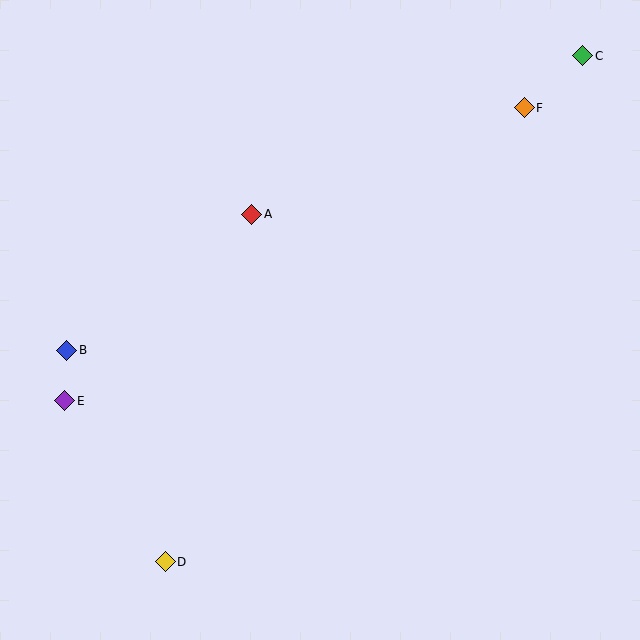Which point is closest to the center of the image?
Point A at (252, 214) is closest to the center.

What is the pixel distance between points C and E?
The distance between C and E is 622 pixels.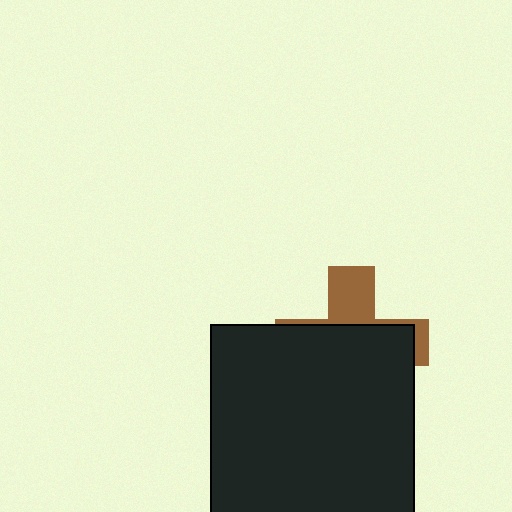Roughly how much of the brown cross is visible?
A small part of it is visible (roughly 31%).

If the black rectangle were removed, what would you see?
You would see the complete brown cross.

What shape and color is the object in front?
The object in front is a black rectangle.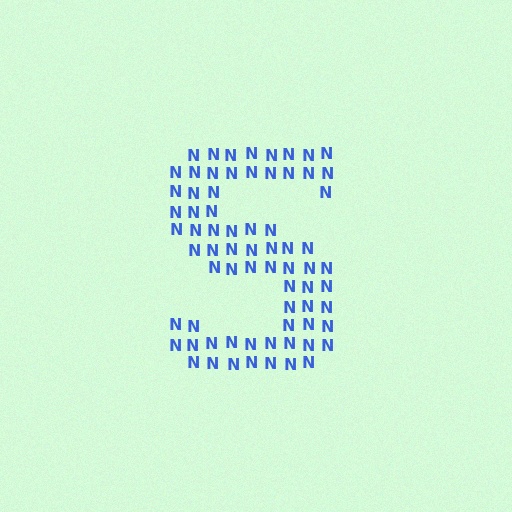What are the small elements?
The small elements are letter N's.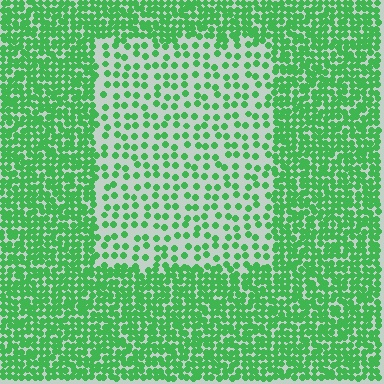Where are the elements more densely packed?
The elements are more densely packed outside the rectangle boundary.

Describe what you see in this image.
The image contains small green elements arranged at two different densities. A rectangle-shaped region is visible where the elements are less densely packed than the surrounding area.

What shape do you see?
I see a rectangle.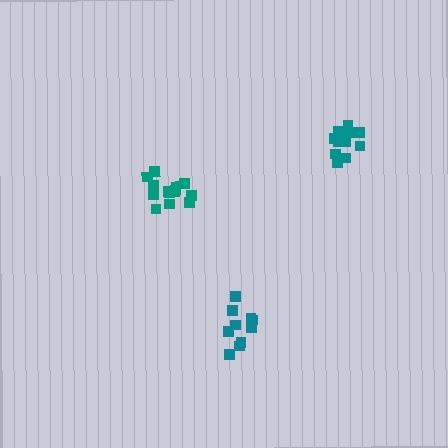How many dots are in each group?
Group 1: 14 dots, Group 2: 13 dots, Group 3: 10 dots (37 total).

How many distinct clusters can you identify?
There are 3 distinct clusters.